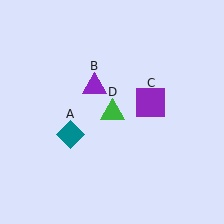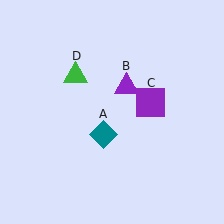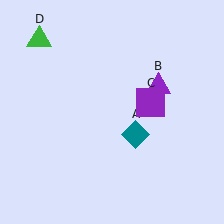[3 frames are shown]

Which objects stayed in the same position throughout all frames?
Purple square (object C) remained stationary.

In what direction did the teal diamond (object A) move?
The teal diamond (object A) moved right.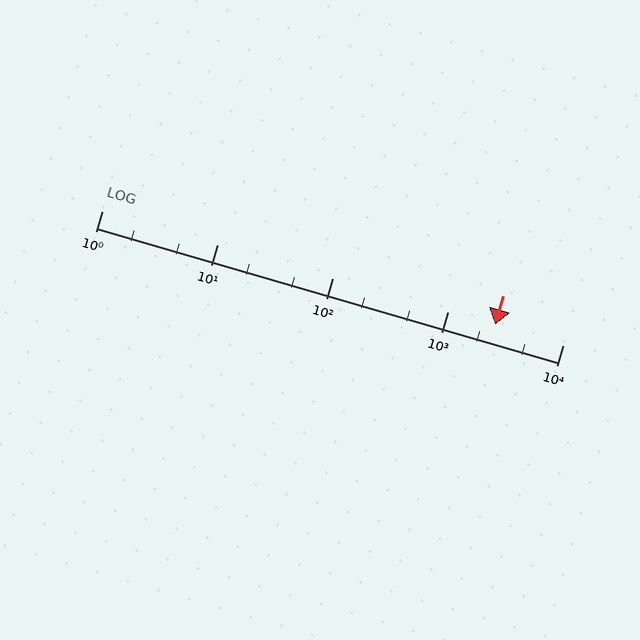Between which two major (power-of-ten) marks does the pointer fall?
The pointer is between 1000 and 10000.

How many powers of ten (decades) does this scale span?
The scale spans 4 decades, from 1 to 10000.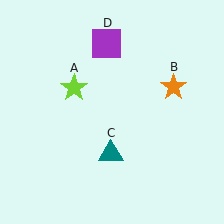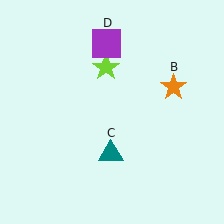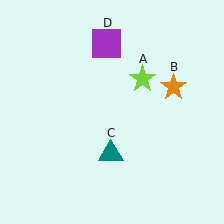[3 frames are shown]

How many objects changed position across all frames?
1 object changed position: lime star (object A).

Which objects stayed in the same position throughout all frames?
Orange star (object B) and teal triangle (object C) and purple square (object D) remained stationary.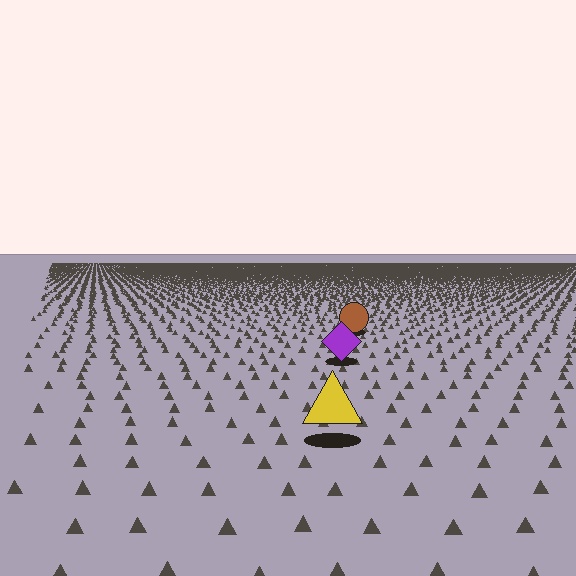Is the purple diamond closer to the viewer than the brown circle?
Yes. The purple diamond is closer — you can tell from the texture gradient: the ground texture is coarser near it.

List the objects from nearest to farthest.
From nearest to farthest: the yellow triangle, the purple diamond, the brown circle.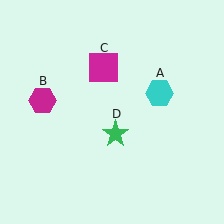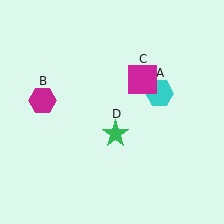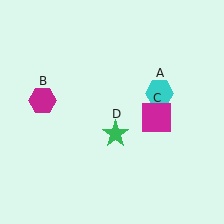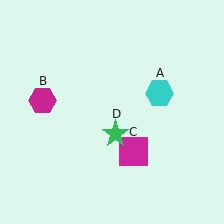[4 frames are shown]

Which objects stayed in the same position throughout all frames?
Cyan hexagon (object A) and magenta hexagon (object B) and green star (object D) remained stationary.